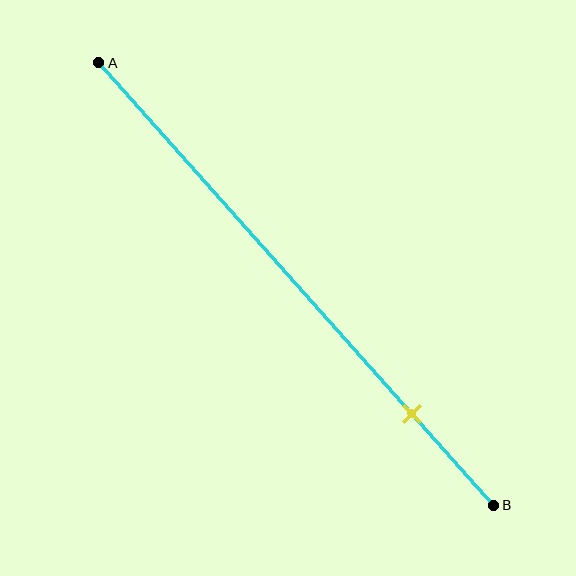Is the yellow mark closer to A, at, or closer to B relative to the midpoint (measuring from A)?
The yellow mark is closer to point B than the midpoint of segment AB.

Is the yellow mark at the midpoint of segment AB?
No, the mark is at about 80% from A, not at the 50% midpoint.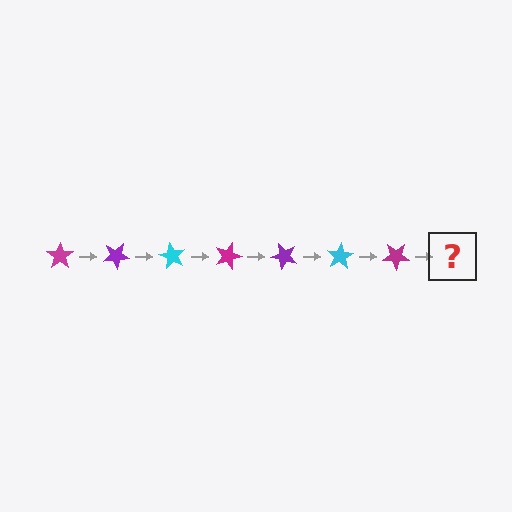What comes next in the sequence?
The next element should be a purple star, rotated 210 degrees from the start.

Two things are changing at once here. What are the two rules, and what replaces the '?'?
The two rules are that it rotates 30 degrees each step and the color cycles through magenta, purple, and cyan. The '?' should be a purple star, rotated 210 degrees from the start.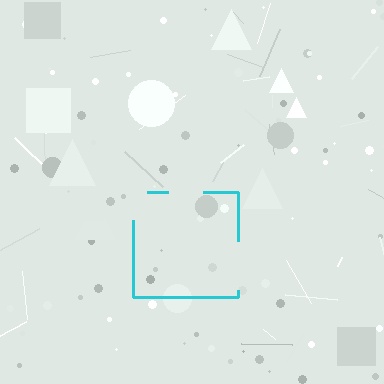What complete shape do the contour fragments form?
The contour fragments form a square.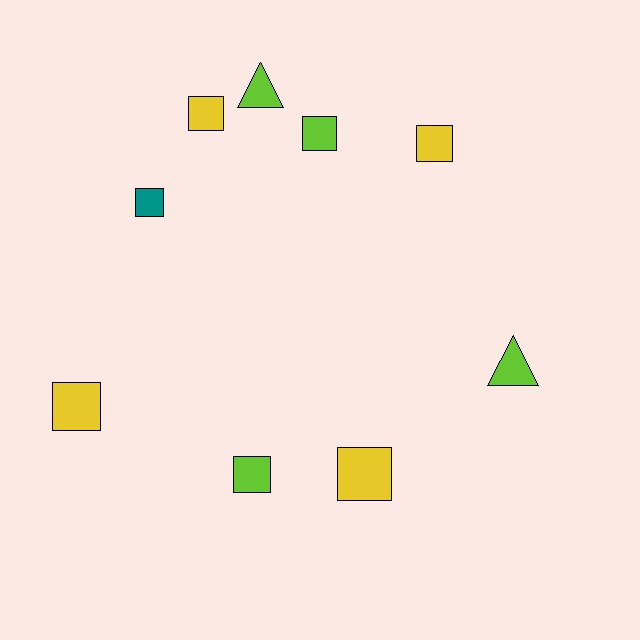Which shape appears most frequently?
Square, with 7 objects.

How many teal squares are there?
There is 1 teal square.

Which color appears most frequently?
Lime, with 4 objects.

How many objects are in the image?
There are 9 objects.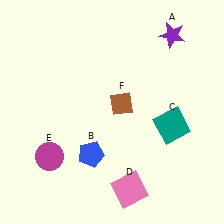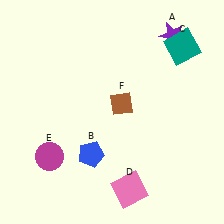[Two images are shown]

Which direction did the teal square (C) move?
The teal square (C) moved up.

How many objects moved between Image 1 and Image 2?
1 object moved between the two images.